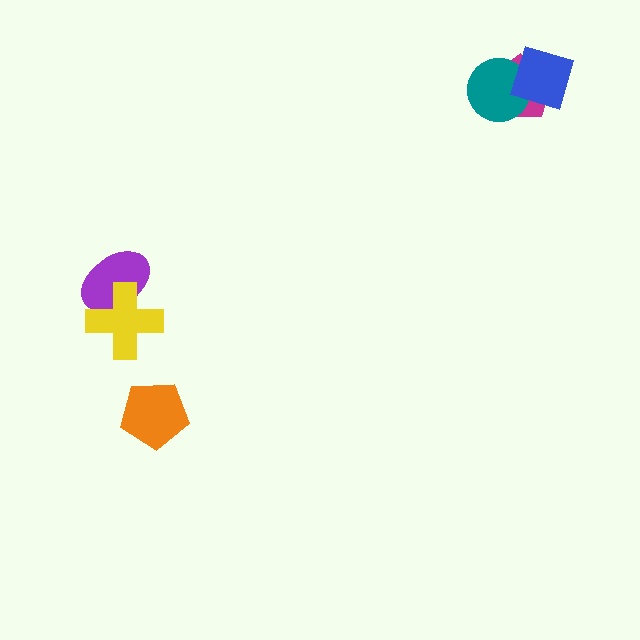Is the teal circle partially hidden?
Yes, it is partially covered by another shape.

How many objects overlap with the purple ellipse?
1 object overlaps with the purple ellipse.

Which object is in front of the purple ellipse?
The yellow cross is in front of the purple ellipse.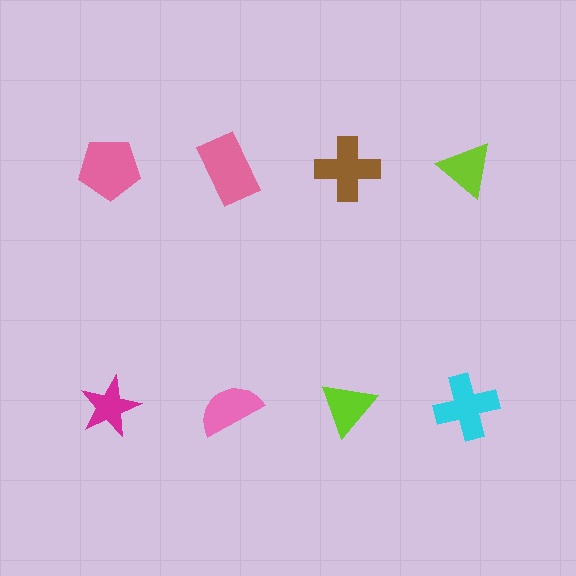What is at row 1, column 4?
A lime triangle.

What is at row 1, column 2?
A pink rectangle.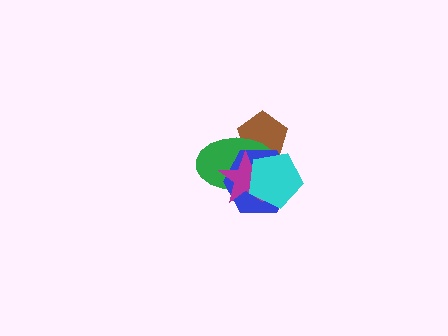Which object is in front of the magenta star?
The cyan pentagon is in front of the magenta star.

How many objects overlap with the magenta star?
4 objects overlap with the magenta star.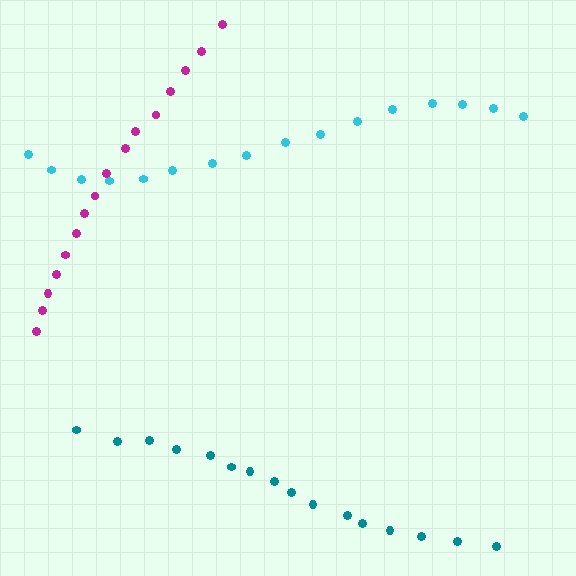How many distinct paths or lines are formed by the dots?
There are 3 distinct paths.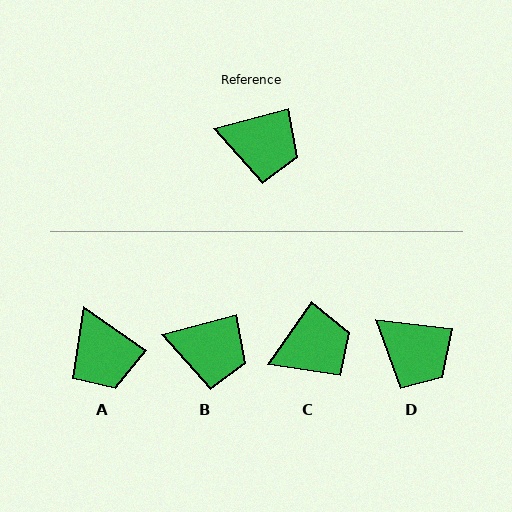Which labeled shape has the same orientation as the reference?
B.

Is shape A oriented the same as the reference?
No, it is off by about 50 degrees.